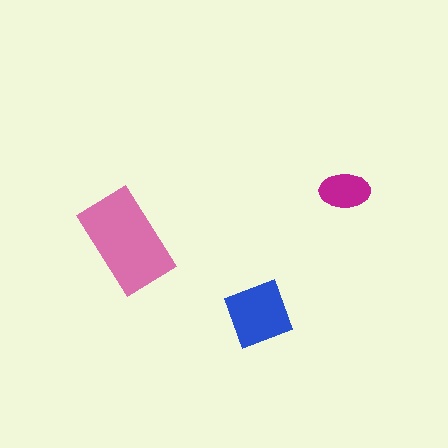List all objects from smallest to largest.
The magenta ellipse, the blue diamond, the pink rectangle.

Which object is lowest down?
The blue diamond is bottommost.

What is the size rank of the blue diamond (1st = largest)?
2nd.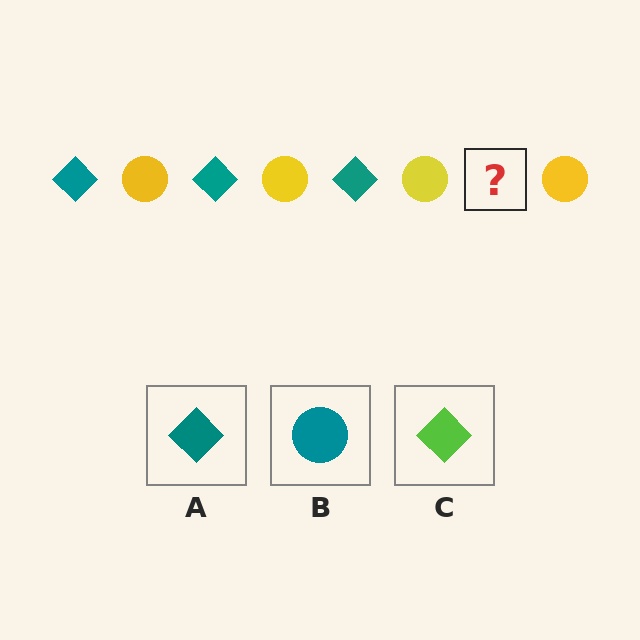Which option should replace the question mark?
Option A.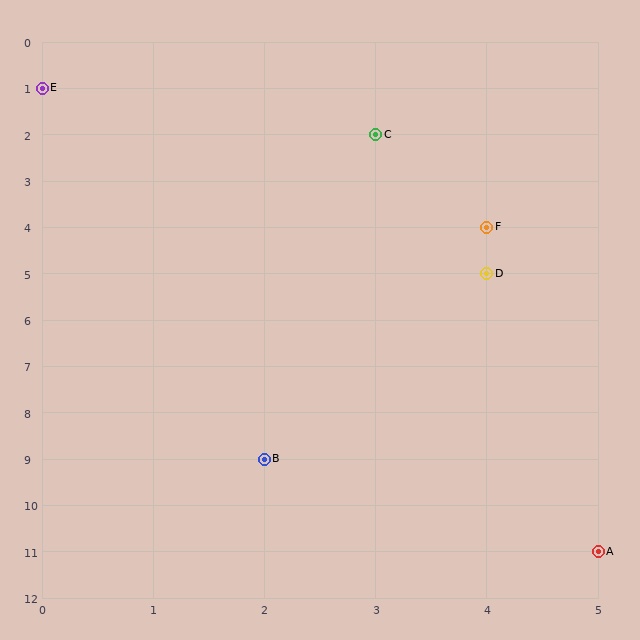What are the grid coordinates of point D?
Point D is at grid coordinates (4, 5).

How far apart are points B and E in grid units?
Points B and E are 2 columns and 8 rows apart (about 8.2 grid units diagonally).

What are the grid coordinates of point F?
Point F is at grid coordinates (4, 4).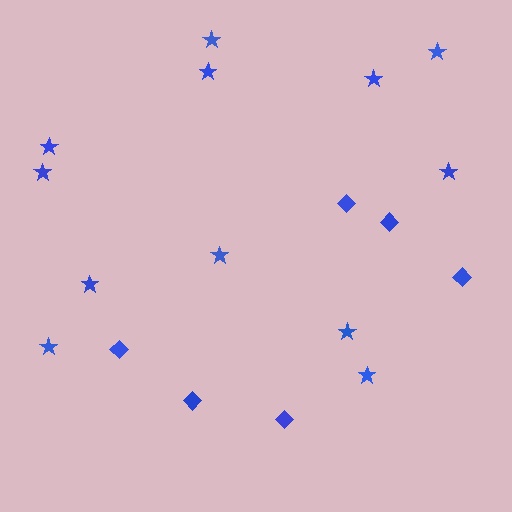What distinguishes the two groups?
There are 2 groups: one group of stars (12) and one group of diamonds (6).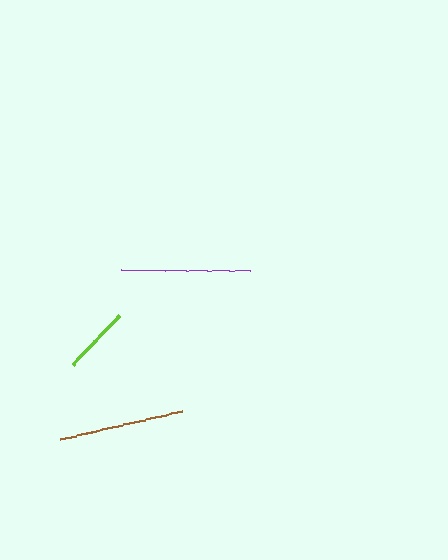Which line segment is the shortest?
The lime line is the shortest at approximately 69 pixels.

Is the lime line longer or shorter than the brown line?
The brown line is longer than the lime line.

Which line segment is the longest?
The purple line is the longest at approximately 128 pixels.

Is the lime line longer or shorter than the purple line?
The purple line is longer than the lime line.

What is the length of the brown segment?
The brown segment is approximately 125 pixels long.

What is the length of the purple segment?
The purple segment is approximately 128 pixels long.